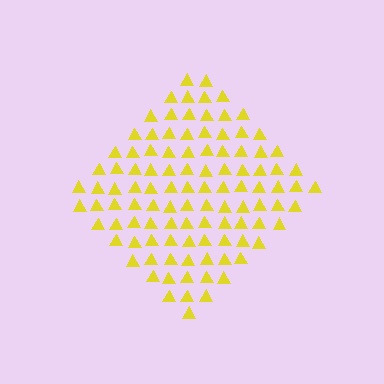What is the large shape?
The large shape is a diamond.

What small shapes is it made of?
It is made of small triangles.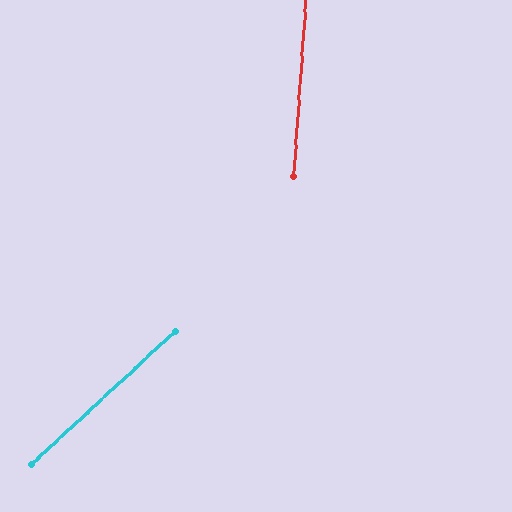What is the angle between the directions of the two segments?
Approximately 44 degrees.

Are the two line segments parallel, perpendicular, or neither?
Neither parallel nor perpendicular — they differ by about 44°.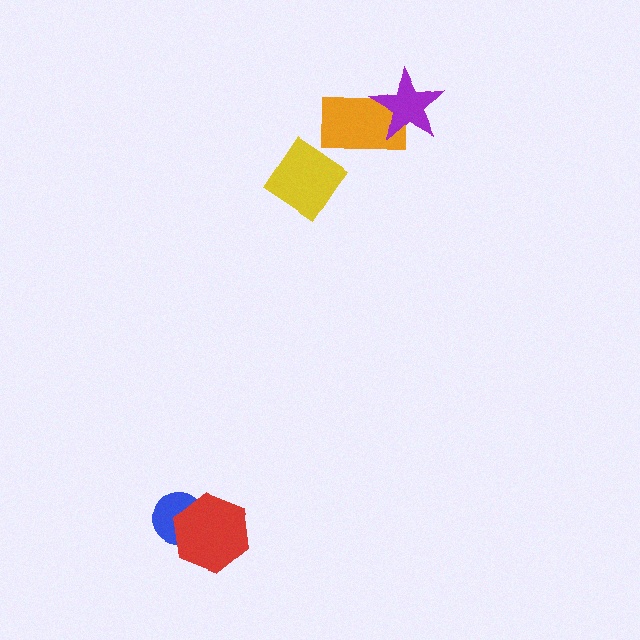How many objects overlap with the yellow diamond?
0 objects overlap with the yellow diamond.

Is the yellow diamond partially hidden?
No, no other shape covers it.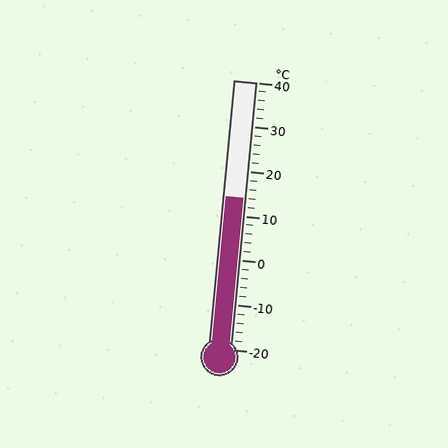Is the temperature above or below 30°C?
The temperature is below 30°C.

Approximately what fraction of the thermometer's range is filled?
The thermometer is filled to approximately 55% of its range.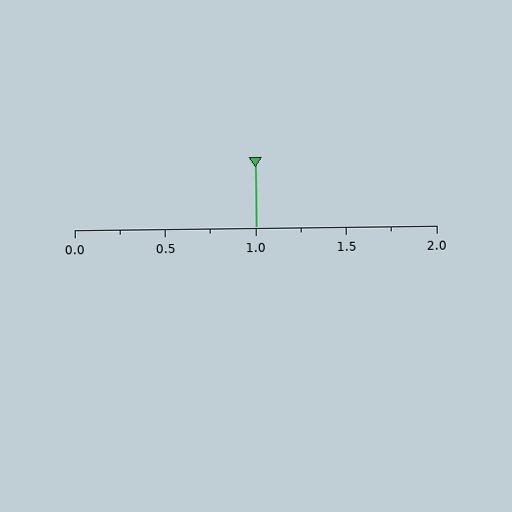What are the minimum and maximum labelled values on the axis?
The axis runs from 0.0 to 2.0.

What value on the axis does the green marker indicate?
The marker indicates approximately 1.